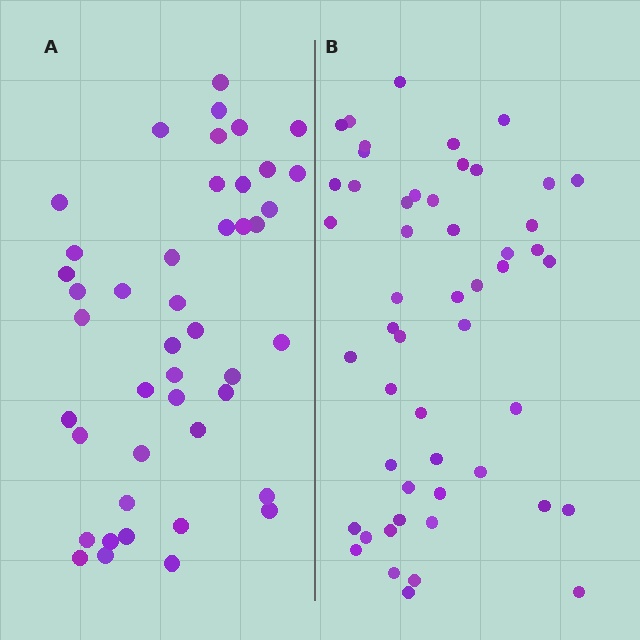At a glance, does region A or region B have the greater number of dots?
Region B (the right region) has more dots.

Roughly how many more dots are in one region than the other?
Region B has roughly 8 or so more dots than region A.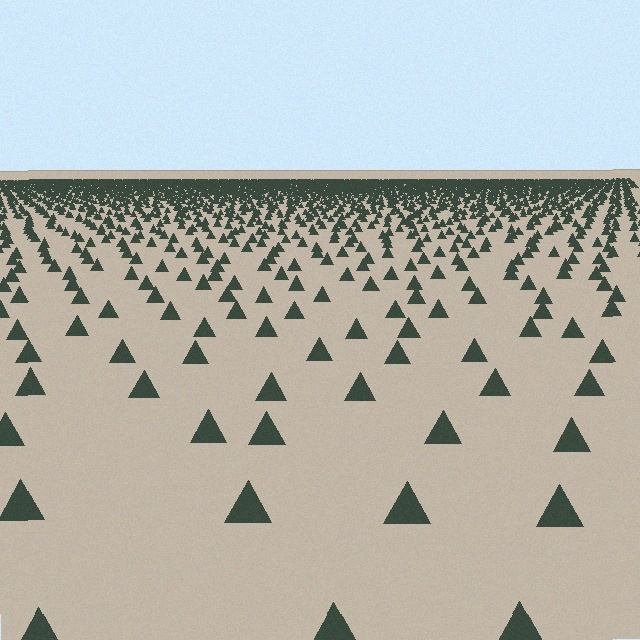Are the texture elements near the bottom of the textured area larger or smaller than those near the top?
Larger. Near the bottom, elements are closer to the viewer and appear at a bigger on-screen size.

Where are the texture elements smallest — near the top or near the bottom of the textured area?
Near the top.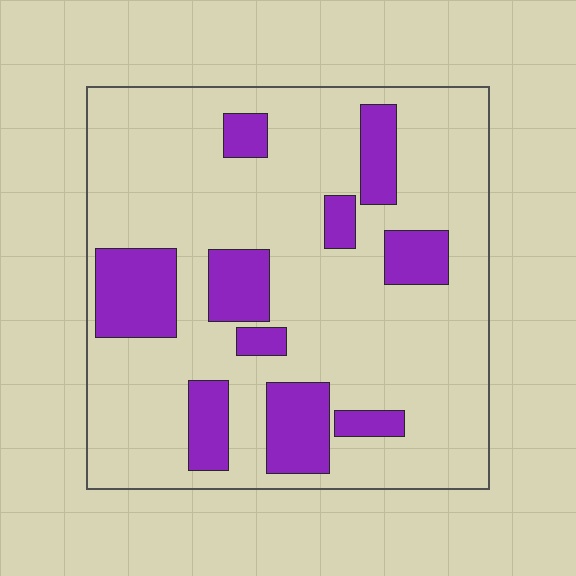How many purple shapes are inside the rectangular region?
10.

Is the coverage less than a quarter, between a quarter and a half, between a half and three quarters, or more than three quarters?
Less than a quarter.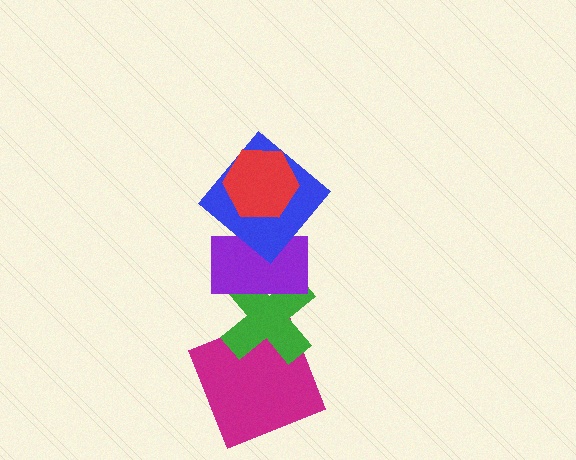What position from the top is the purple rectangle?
The purple rectangle is 3rd from the top.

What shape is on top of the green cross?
The purple rectangle is on top of the green cross.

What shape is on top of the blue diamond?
The red hexagon is on top of the blue diamond.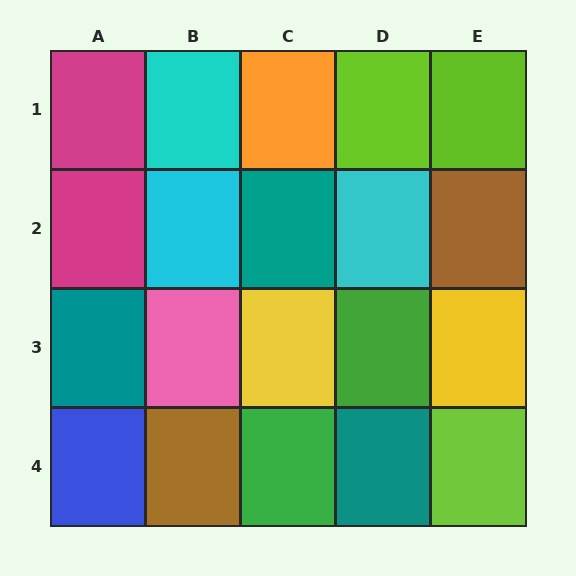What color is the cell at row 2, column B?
Cyan.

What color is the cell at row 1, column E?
Lime.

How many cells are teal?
3 cells are teal.